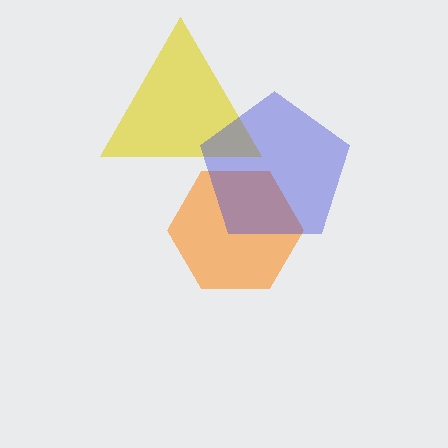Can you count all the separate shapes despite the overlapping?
Yes, there are 3 separate shapes.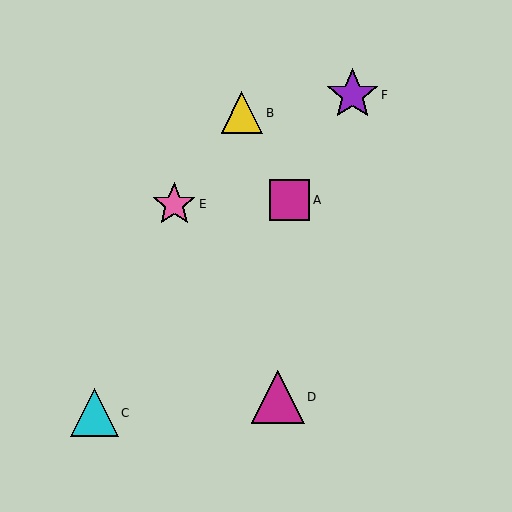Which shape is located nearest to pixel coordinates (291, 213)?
The magenta square (labeled A) at (290, 200) is nearest to that location.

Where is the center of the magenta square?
The center of the magenta square is at (290, 200).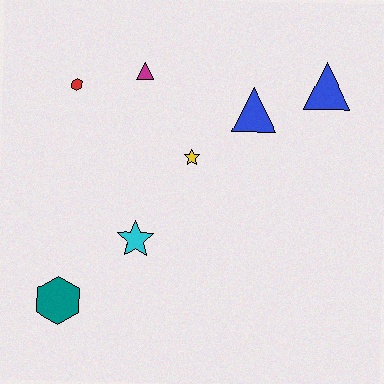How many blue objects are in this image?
There are 2 blue objects.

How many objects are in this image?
There are 7 objects.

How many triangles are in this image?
There are 3 triangles.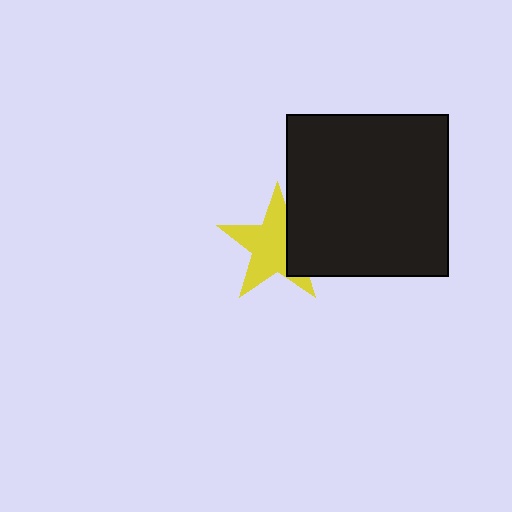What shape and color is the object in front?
The object in front is a black square.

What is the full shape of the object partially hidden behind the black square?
The partially hidden object is a yellow star.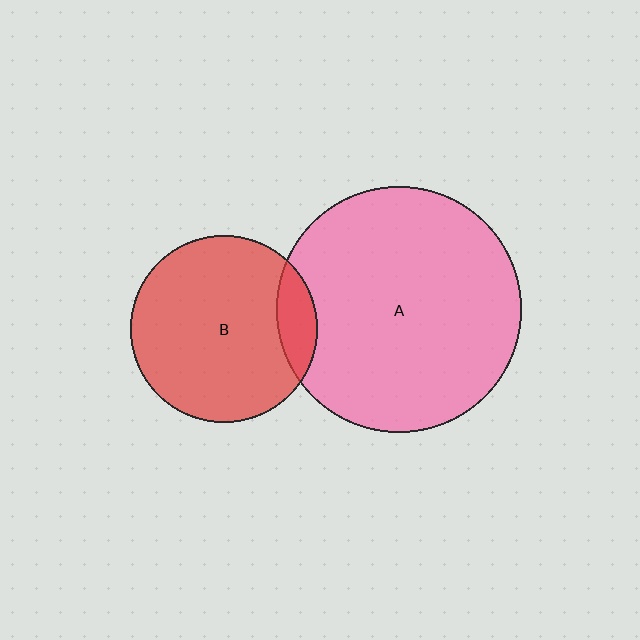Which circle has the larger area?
Circle A (pink).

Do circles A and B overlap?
Yes.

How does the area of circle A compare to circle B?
Approximately 1.7 times.